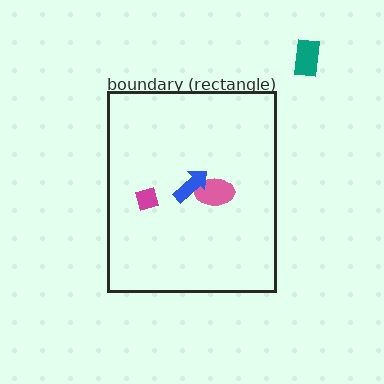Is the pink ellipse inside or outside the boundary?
Inside.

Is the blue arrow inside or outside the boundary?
Inside.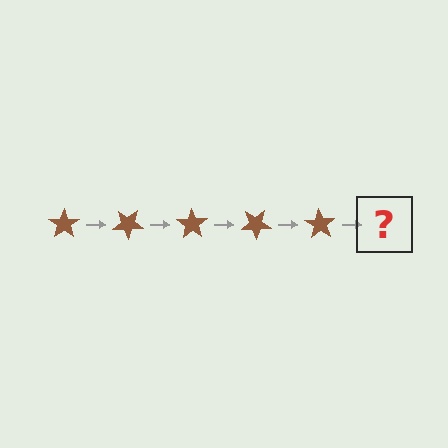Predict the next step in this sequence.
The next step is a brown star rotated 175 degrees.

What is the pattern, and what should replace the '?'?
The pattern is that the star rotates 35 degrees each step. The '?' should be a brown star rotated 175 degrees.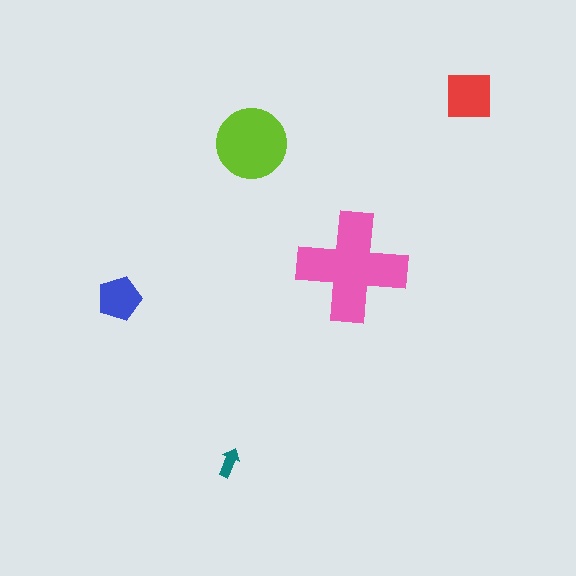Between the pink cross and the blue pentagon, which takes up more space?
The pink cross.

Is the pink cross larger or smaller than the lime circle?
Larger.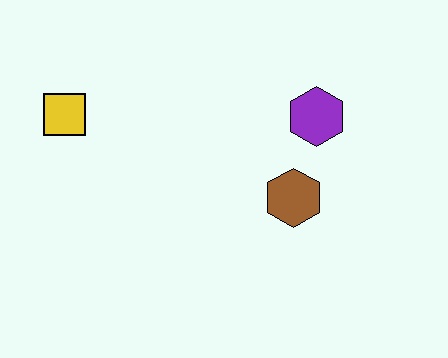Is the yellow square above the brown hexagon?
Yes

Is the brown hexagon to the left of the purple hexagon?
Yes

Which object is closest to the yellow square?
The brown hexagon is closest to the yellow square.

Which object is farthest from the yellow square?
The purple hexagon is farthest from the yellow square.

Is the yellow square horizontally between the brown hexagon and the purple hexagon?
No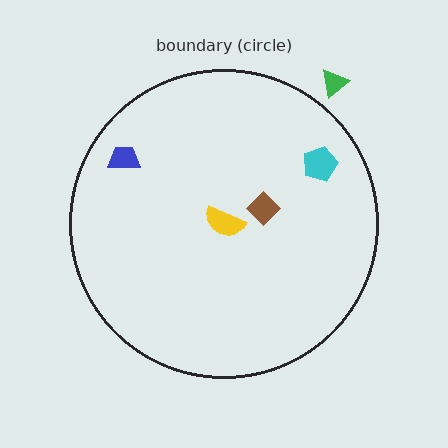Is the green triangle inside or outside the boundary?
Outside.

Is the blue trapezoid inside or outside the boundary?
Inside.